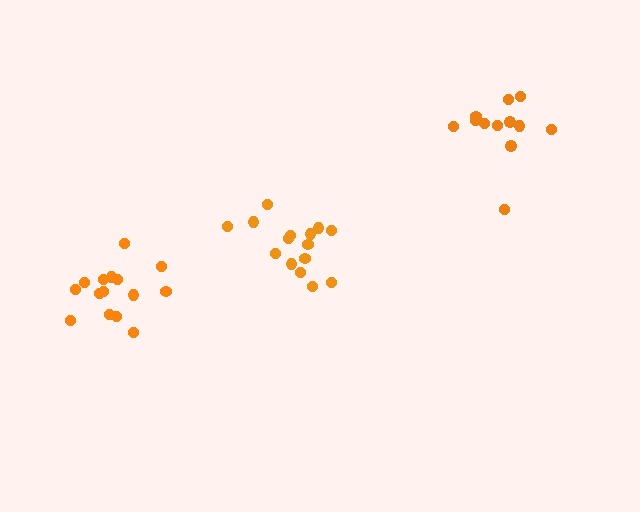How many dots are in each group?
Group 1: 15 dots, Group 2: 12 dots, Group 3: 15 dots (42 total).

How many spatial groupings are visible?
There are 3 spatial groupings.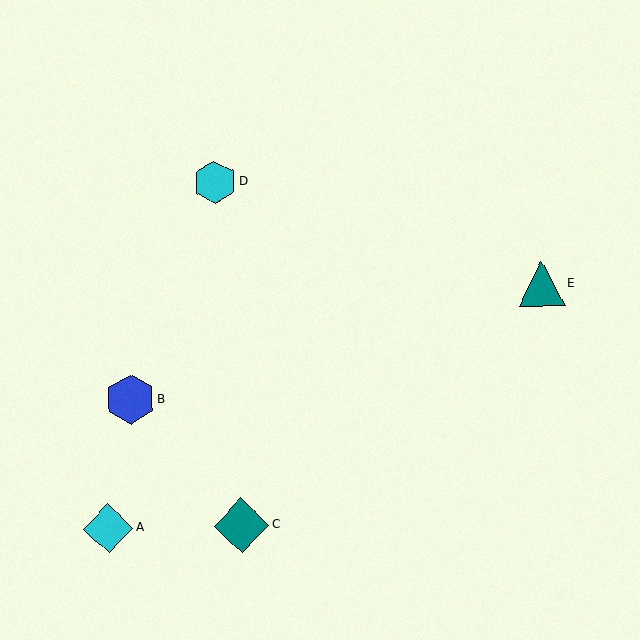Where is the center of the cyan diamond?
The center of the cyan diamond is at (108, 528).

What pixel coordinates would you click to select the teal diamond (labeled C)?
Click at (242, 526) to select the teal diamond C.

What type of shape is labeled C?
Shape C is a teal diamond.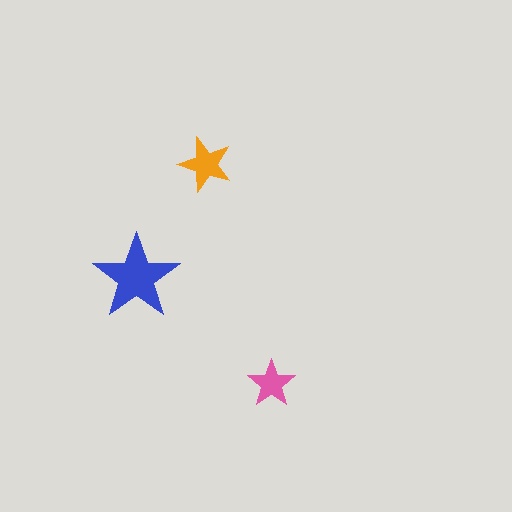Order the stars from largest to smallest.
the blue one, the orange one, the pink one.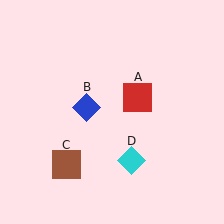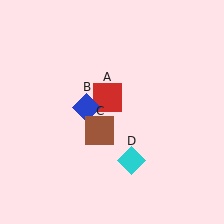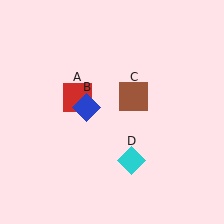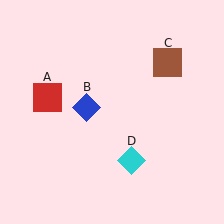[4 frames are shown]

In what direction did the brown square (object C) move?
The brown square (object C) moved up and to the right.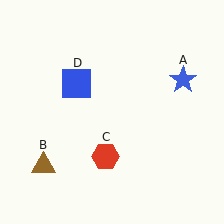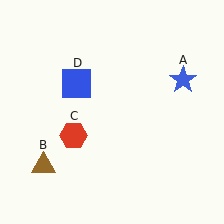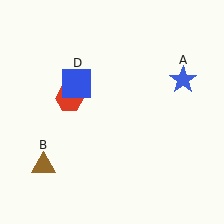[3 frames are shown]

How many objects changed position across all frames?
1 object changed position: red hexagon (object C).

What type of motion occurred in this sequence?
The red hexagon (object C) rotated clockwise around the center of the scene.